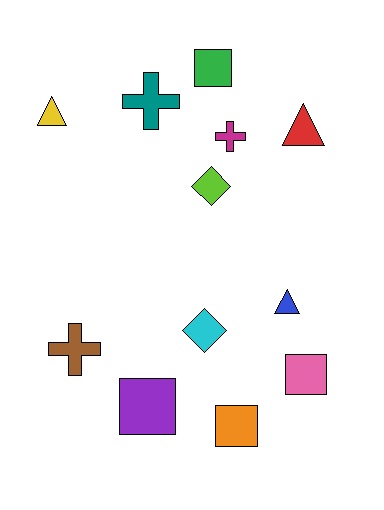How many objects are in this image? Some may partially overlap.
There are 12 objects.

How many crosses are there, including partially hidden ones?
There are 3 crosses.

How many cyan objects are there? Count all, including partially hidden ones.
There is 1 cyan object.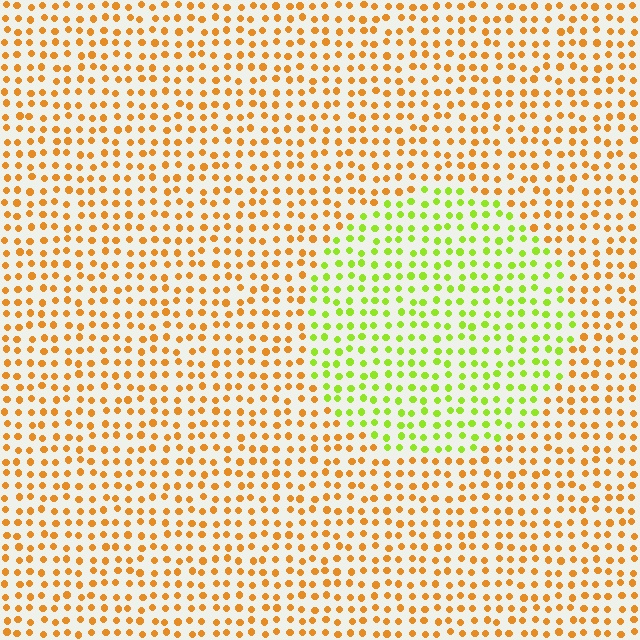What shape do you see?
I see a circle.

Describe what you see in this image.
The image is filled with small orange elements in a uniform arrangement. A circle-shaped region is visible where the elements are tinted to a slightly different hue, forming a subtle color boundary.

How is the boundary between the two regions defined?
The boundary is defined purely by a slight shift in hue (about 55 degrees). Spacing, size, and orientation are identical on both sides.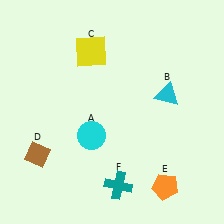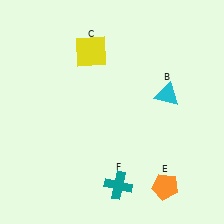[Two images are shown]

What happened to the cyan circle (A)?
The cyan circle (A) was removed in Image 2. It was in the bottom-left area of Image 1.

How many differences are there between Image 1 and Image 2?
There are 2 differences between the two images.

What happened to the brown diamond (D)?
The brown diamond (D) was removed in Image 2. It was in the bottom-left area of Image 1.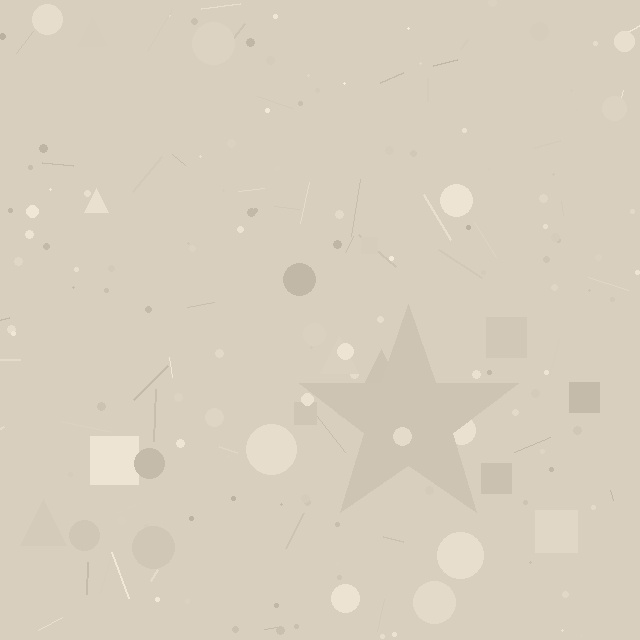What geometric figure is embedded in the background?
A star is embedded in the background.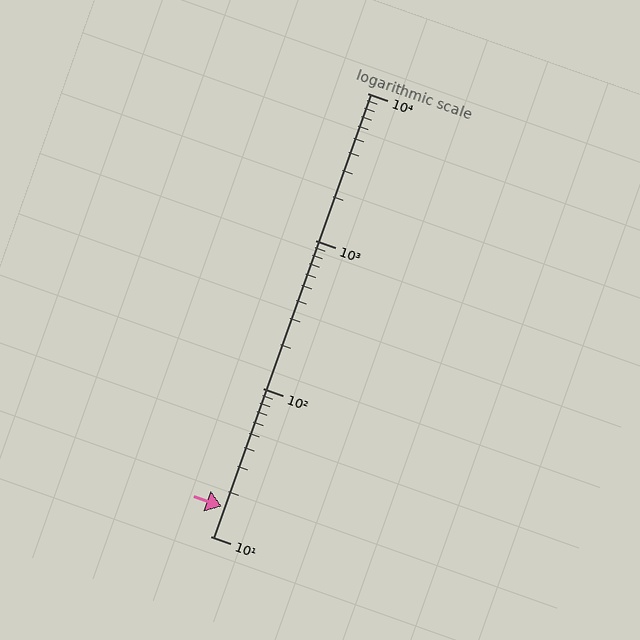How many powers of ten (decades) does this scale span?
The scale spans 3 decades, from 10 to 10000.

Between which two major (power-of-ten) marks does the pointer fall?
The pointer is between 10 and 100.